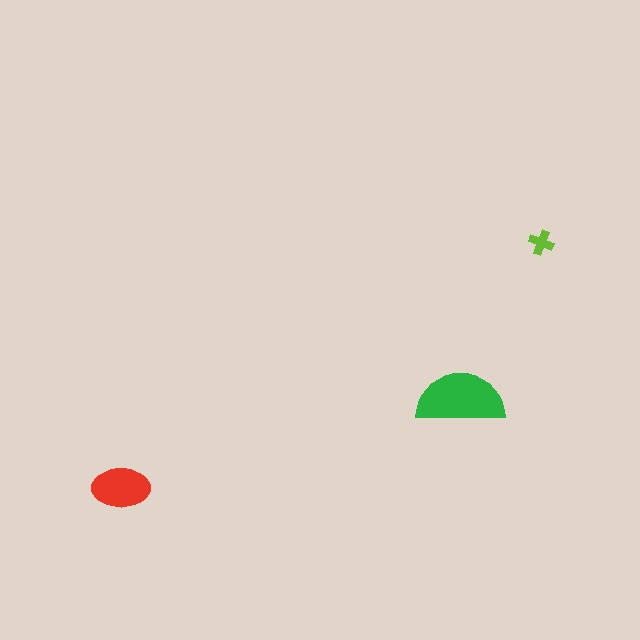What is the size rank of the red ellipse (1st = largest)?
2nd.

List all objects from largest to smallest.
The green semicircle, the red ellipse, the lime cross.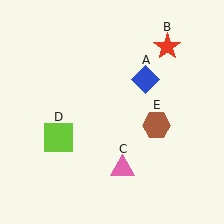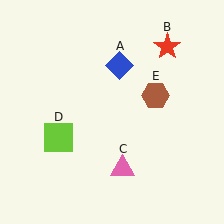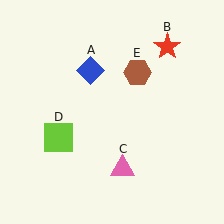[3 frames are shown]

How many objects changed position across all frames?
2 objects changed position: blue diamond (object A), brown hexagon (object E).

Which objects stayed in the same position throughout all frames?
Red star (object B) and pink triangle (object C) and lime square (object D) remained stationary.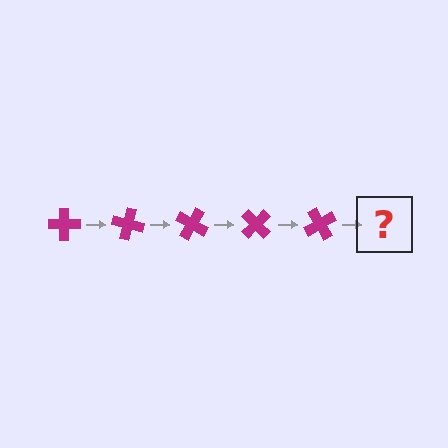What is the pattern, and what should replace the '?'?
The pattern is that the cross rotates 15 degrees each step. The '?' should be a magenta cross rotated 75 degrees.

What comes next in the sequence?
The next element should be a magenta cross rotated 75 degrees.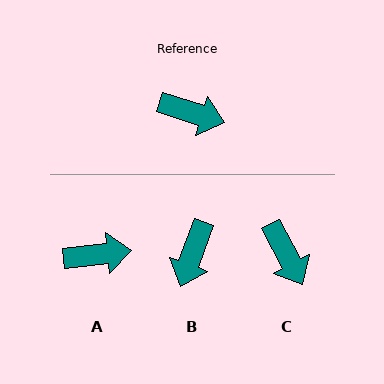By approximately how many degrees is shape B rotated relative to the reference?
Approximately 93 degrees clockwise.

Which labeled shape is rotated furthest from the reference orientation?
B, about 93 degrees away.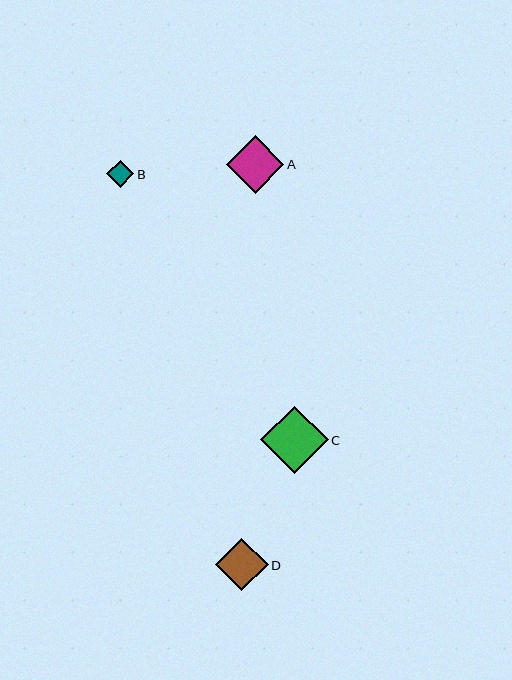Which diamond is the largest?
Diamond C is the largest with a size of approximately 67 pixels.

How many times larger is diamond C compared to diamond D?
Diamond C is approximately 1.3 times the size of diamond D.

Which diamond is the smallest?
Diamond B is the smallest with a size of approximately 27 pixels.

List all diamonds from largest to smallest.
From largest to smallest: C, A, D, B.